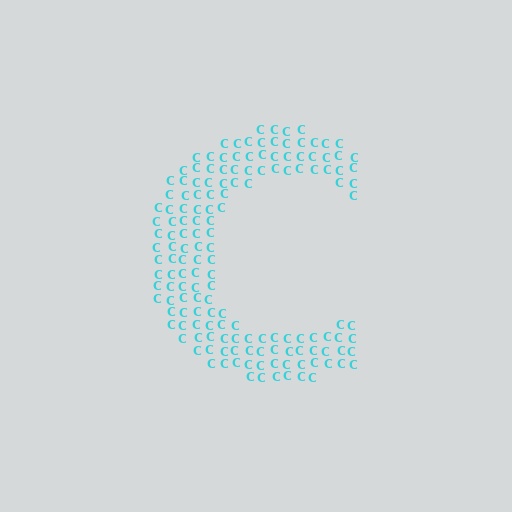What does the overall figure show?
The overall figure shows the letter C.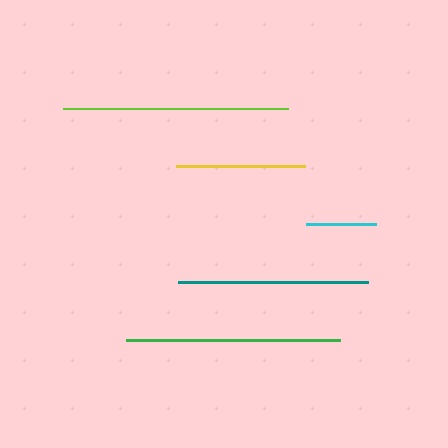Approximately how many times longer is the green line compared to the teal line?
The green line is approximately 1.1 times the length of the teal line.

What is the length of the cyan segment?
The cyan segment is approximately 71 pixels long.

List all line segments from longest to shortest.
From longest to shortest: lime, green, teal, yellow, cyan.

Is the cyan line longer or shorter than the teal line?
The teal line is longer than the cyan line.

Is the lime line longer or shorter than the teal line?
The lime line is longer than the teal line.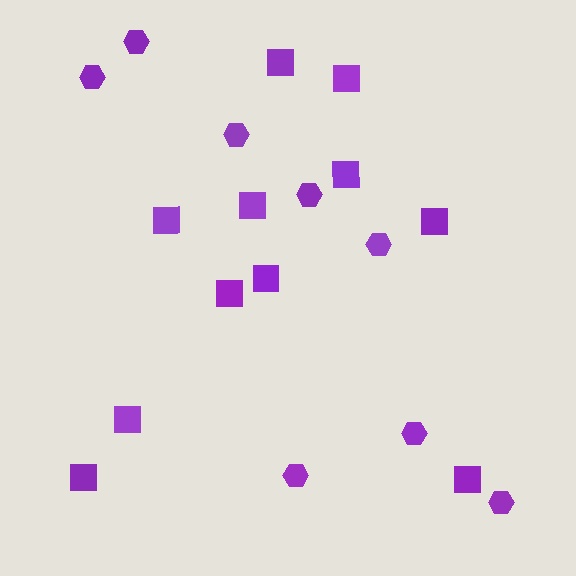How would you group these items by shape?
There are 2 groups: one group of squares (11) and one group of hexagons (8).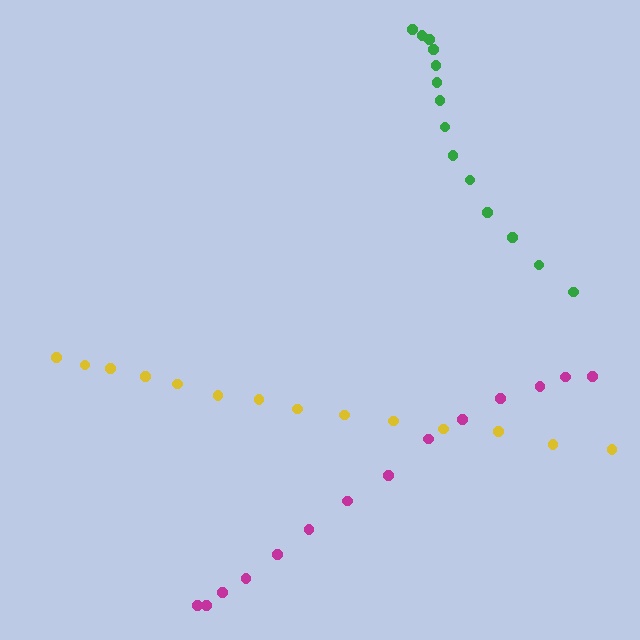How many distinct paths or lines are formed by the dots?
There are 3 distinct paths.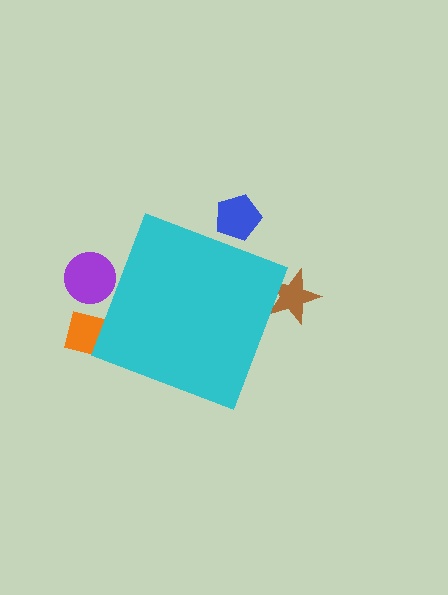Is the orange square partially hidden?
Yes, the orange square is partially hidden behind the cyan diamond.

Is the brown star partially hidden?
Yes, the brown star is partially hidden behind the cyan diamond.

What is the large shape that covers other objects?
A cyan diamond.